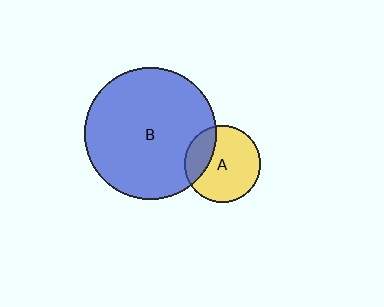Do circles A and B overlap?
Yes.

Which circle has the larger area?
Circle B (blue).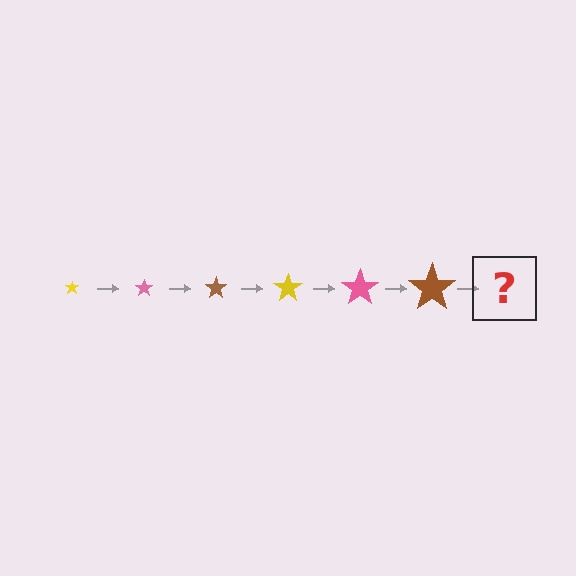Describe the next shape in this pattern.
It should be a yellow star, larger than the previous one.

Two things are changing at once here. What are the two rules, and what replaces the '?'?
The two rules are that the star grows larger each step and the color cycles through yellow, pink, and brown. The '?' should be a yellow star, larger than the previous one.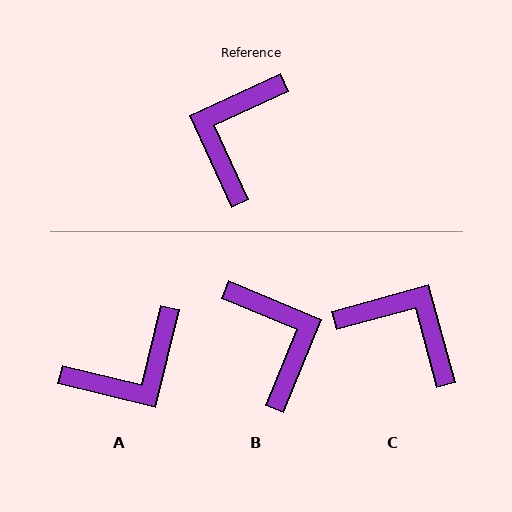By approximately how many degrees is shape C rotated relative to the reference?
Approximately 100 degrees clockwise.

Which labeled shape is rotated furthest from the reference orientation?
A, about 142 degrees away.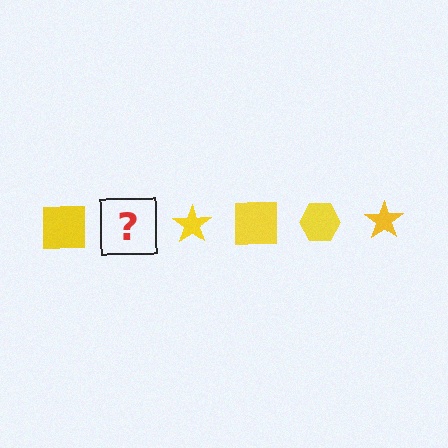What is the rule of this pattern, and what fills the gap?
The rule is that the pattern cycles through square, hexagon, star shapes in yellow. The gap should be filled with a yellow hexagon.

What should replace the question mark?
The question mark should be replaced with a yellow hexagon.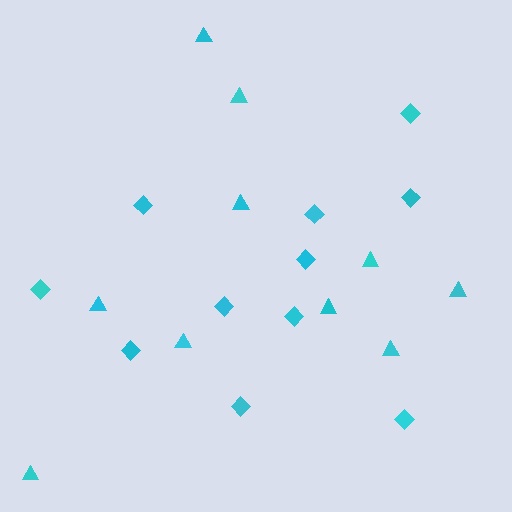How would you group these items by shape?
There are 2 groups: one group of triangles (10) and one group of diamonds (11).